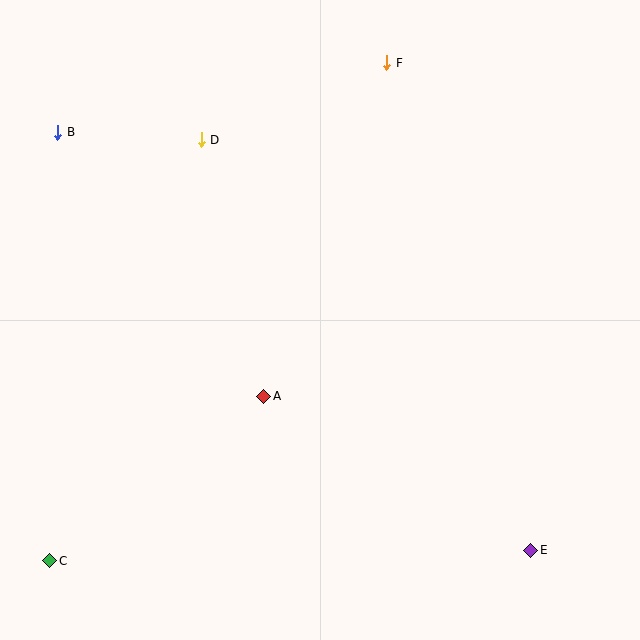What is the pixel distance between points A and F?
The distance between A and F is 356 pixels.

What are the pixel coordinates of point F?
Point F is at (387, 63).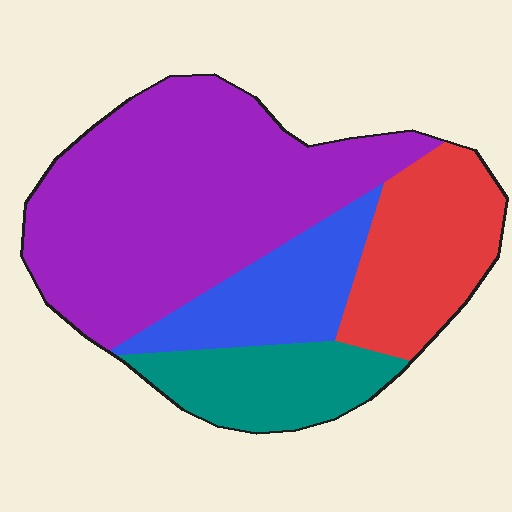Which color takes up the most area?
Purple, at roughly 50%.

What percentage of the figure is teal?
Teal covers 15% of the figure.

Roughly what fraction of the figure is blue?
Blue covers about 15% of the figure.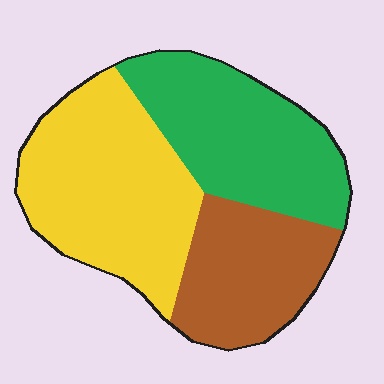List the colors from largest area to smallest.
From largest to smallest: yellow, green, brown.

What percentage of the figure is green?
Green covers 34% of the figure.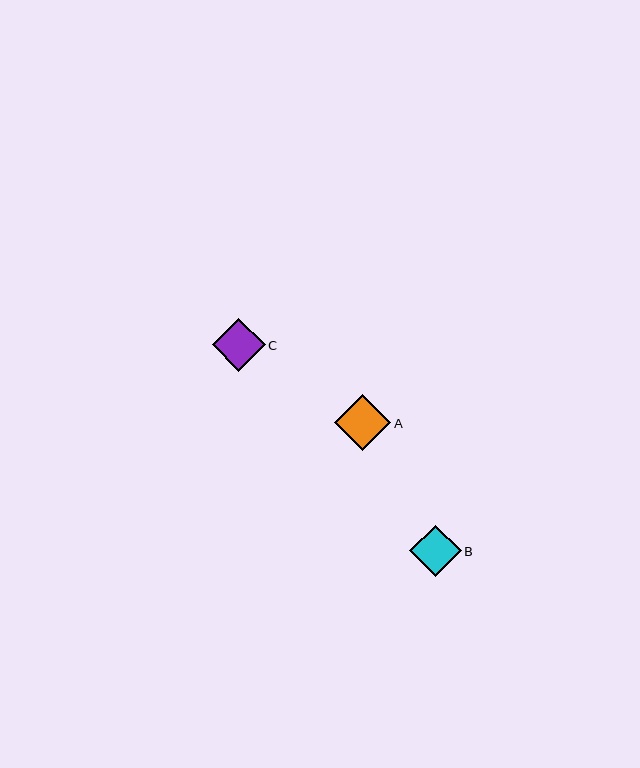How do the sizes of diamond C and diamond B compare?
Diamond C and diamond B are approximately the same size.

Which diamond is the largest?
Diamond A is the largest with a size of approximately 56 pixels.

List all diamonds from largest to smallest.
From largest to smallest: A, C, B.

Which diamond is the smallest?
Diamond B is the smallest with a size of approximately 51 pixels.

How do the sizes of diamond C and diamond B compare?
Diamond C and diamond B are approximately the same size.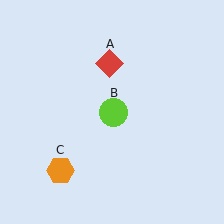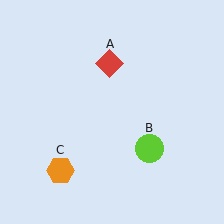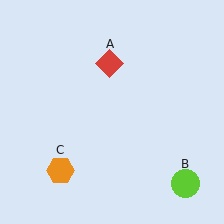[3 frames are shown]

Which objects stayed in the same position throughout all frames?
Red diamond (object A) and orange hexagon (object C) remained stationary.